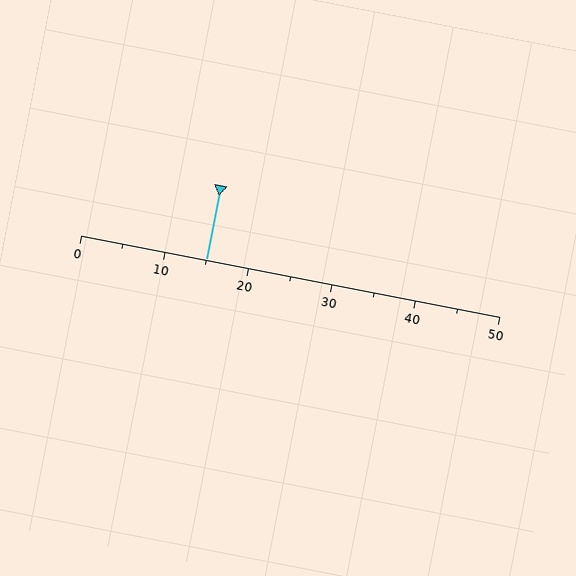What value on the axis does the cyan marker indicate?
The marker indicates approximately 15.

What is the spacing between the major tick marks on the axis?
The major ticks are spaced 10 apart.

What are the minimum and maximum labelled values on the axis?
The axis runs from 0 to 50.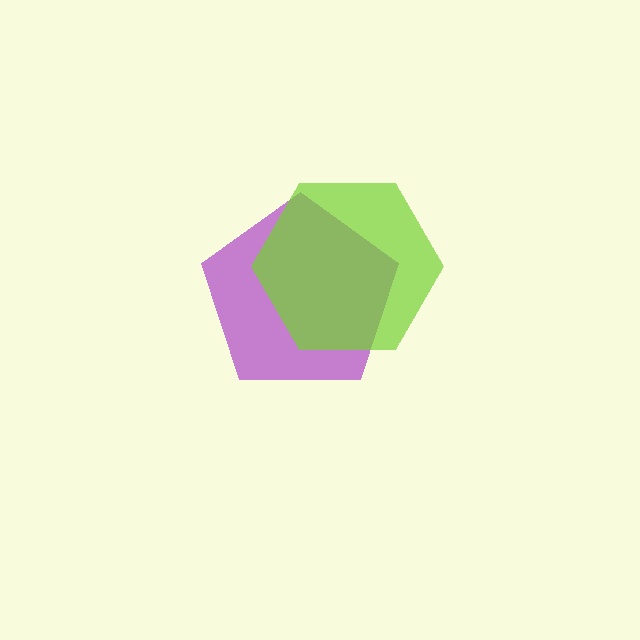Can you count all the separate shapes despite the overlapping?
Yes, there are 2 separate shapes.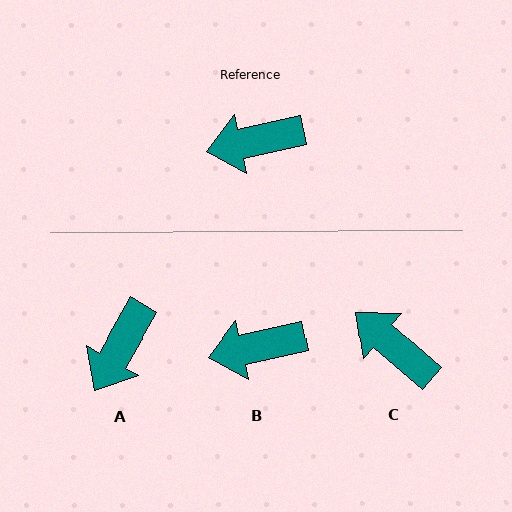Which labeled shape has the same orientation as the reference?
B.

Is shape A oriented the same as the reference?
No, it is off by about 48 degrees.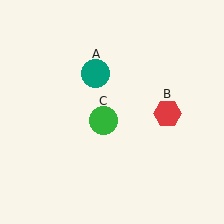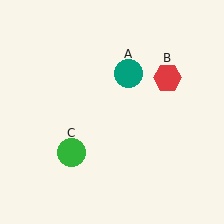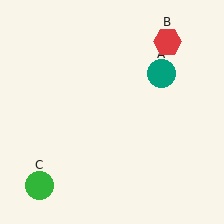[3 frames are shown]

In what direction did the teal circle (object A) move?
The teal circle (object A) moved right.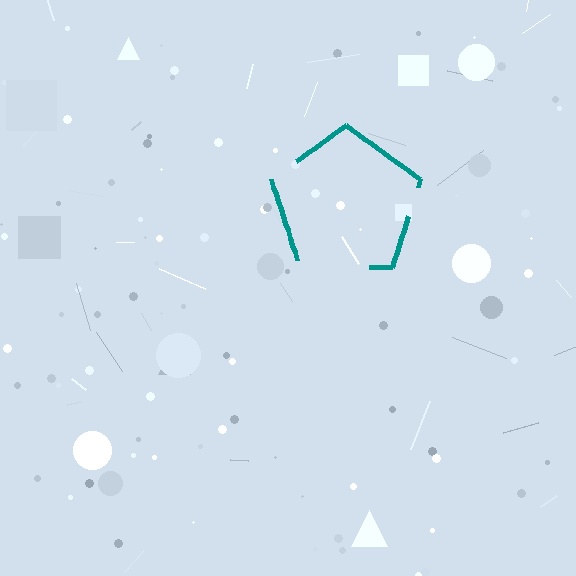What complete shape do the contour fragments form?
The contour fragments form a pentagon.